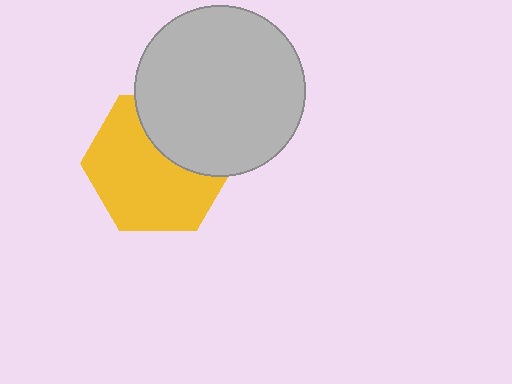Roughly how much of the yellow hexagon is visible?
Most of it is visible (roughly 66%).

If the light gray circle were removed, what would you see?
You would see the complete yellow hexagon.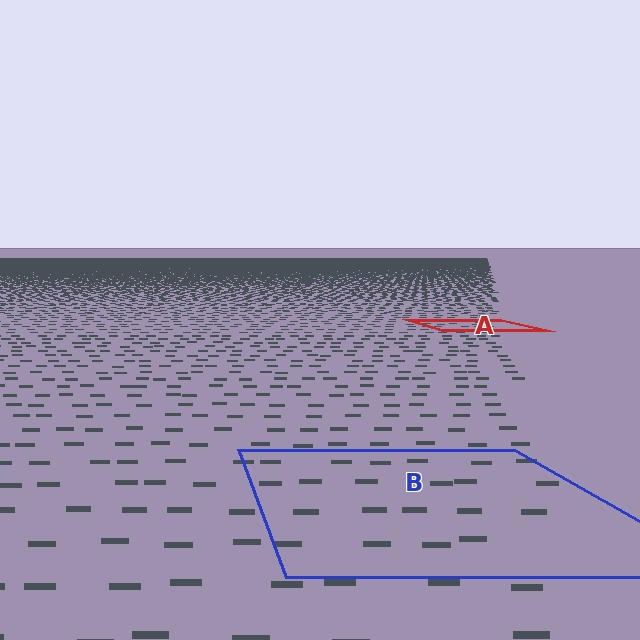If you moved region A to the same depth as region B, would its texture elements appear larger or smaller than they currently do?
They would appear larger. At a closer depth, the same texture elements are projected at a bigger on-screen size.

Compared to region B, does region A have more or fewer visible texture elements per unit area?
Region A has more texture elements per unit area — they are packed more densely because it is farther away.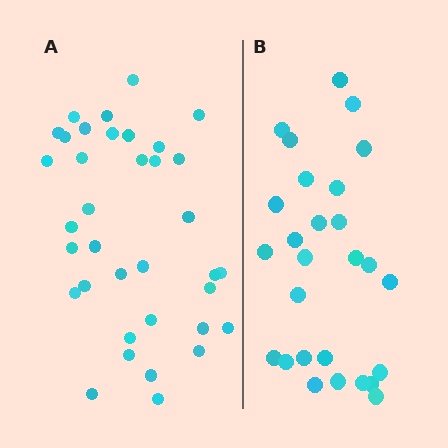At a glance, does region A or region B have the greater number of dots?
Region A (the left region) has more dots.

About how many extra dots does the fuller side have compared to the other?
Region A has roughly 8 or so more dots than region B.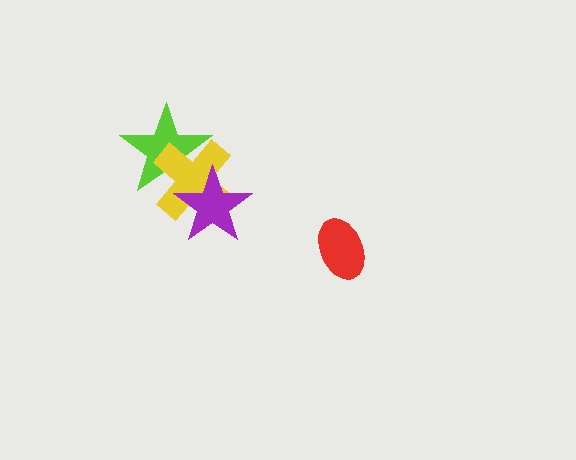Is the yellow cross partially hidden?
Yes, it is partially covered by another shape.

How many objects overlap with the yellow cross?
2 objects overlap with the yellow cross.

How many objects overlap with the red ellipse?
0 objects overlap with the red ellipse.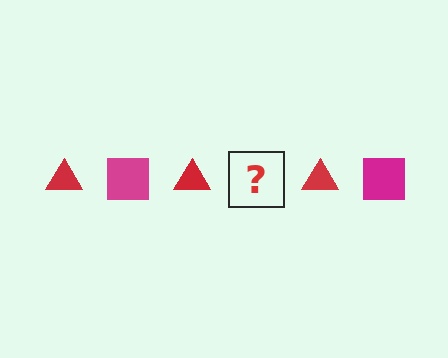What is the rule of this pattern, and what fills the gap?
The rule is that the pattern alternates between red triangle and magenta square. The gap should be filled with a magenta square.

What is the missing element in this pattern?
The missing element is a magenta square.